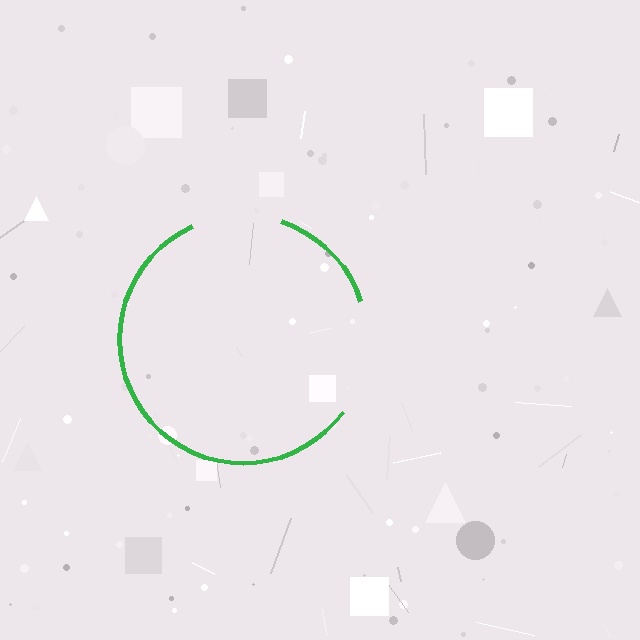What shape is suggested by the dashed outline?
The dashed outline suggests a circle.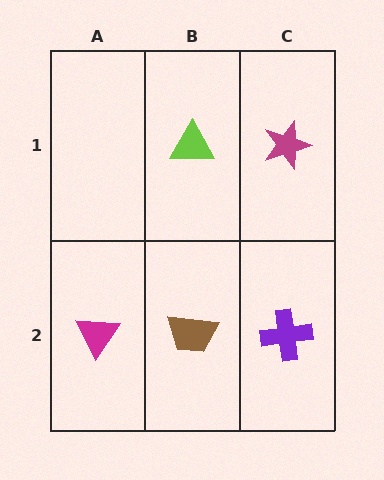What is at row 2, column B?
A brown trapezoid.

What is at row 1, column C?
A magenta star.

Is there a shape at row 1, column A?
No, that cell is empty.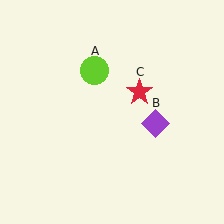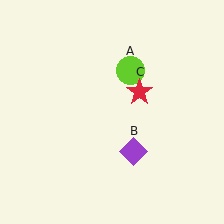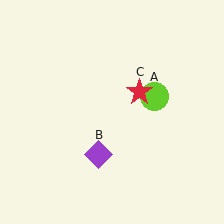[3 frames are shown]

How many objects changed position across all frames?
2 objects changed position: lime circle (object A), purple diamond (object B).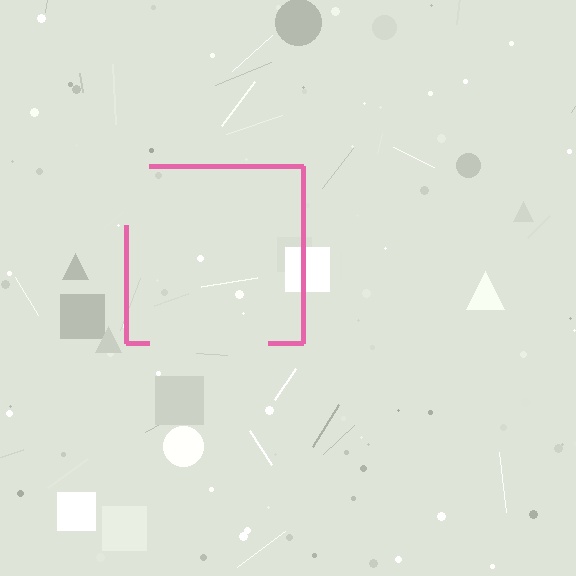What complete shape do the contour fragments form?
The contour fragments form a square.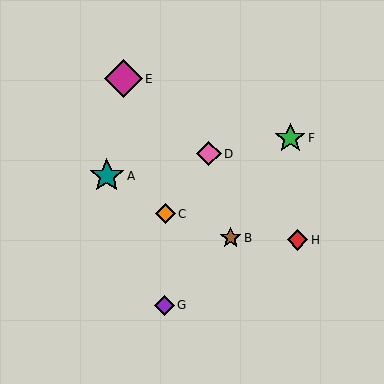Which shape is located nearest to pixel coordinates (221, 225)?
The brown star (labeled B) at (231, 238) is nearest to that location.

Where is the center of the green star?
The center of the green star is at (290, 138).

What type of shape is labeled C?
Shape C is an orange diamond.